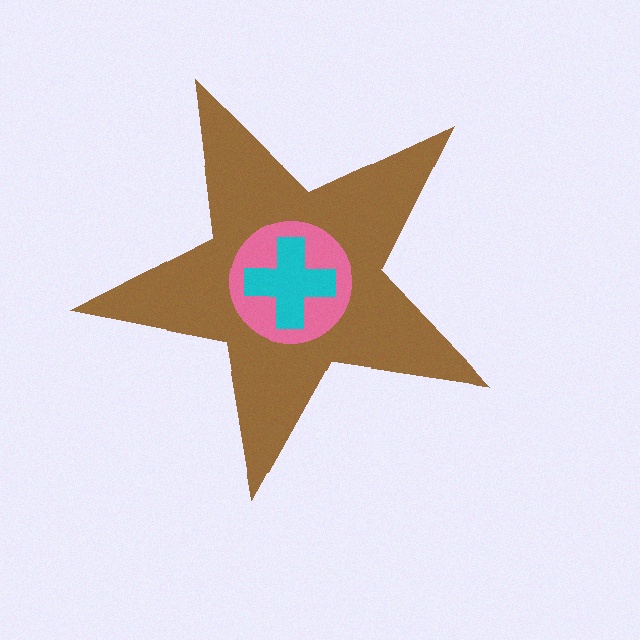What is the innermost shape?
The cyan cross.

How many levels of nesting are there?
3.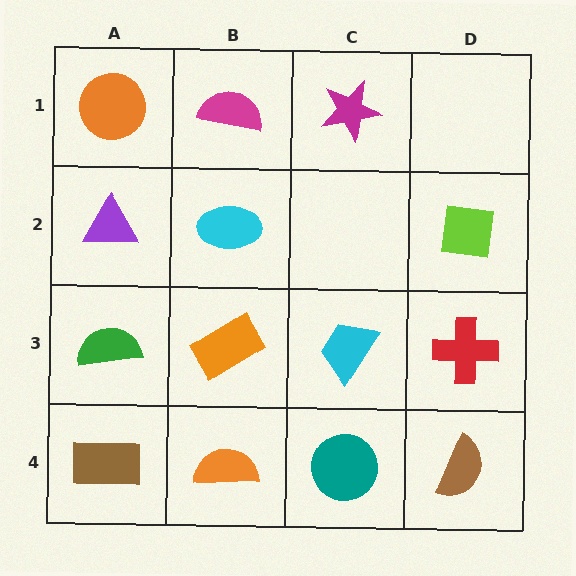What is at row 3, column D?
A red cross.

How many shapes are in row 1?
3 shapes.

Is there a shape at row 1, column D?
No, that cell is empty.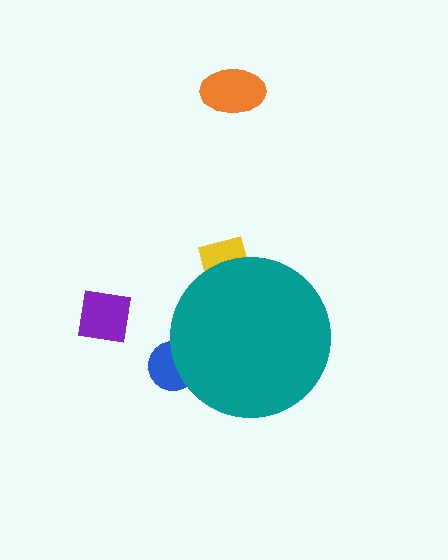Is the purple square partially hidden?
No, the purple square is fully visible.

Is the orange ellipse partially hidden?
No, the orange ellipse is fully visible.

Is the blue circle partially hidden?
Yes, the blue circle is partially hidden behind the teal circle.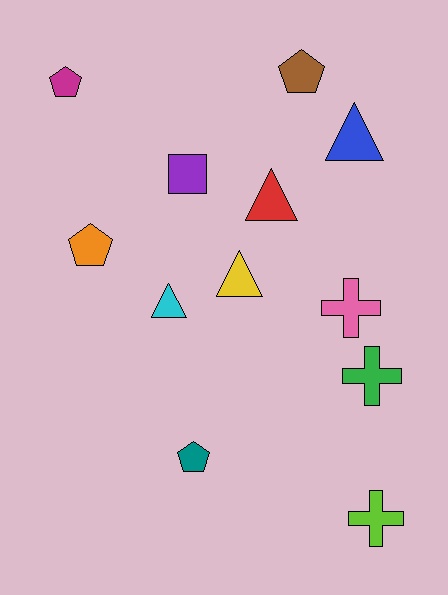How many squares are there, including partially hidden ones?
There is 1 square.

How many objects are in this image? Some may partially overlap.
There are 12 objects.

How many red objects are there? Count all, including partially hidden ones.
There is 1 red object.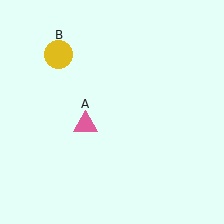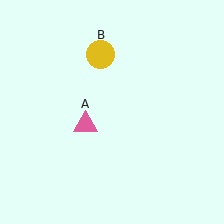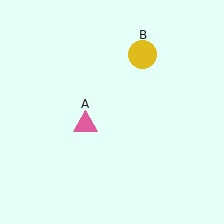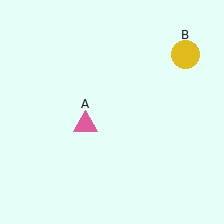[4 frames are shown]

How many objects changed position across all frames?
1 object changed position: yellow circle (object B).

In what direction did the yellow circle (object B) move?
The yellow circle (object B) moved right.